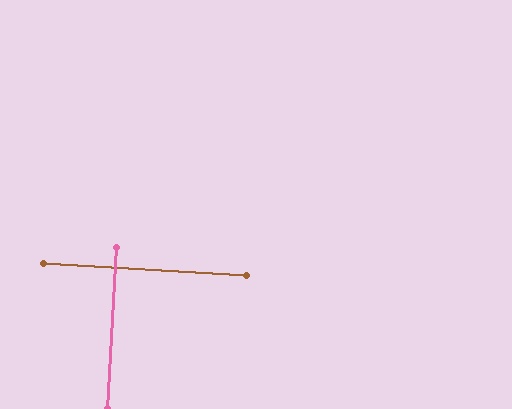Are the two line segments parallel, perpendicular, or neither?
Perpendicular — they meet at approximately 90°.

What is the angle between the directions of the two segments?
Approximately 90 degrees.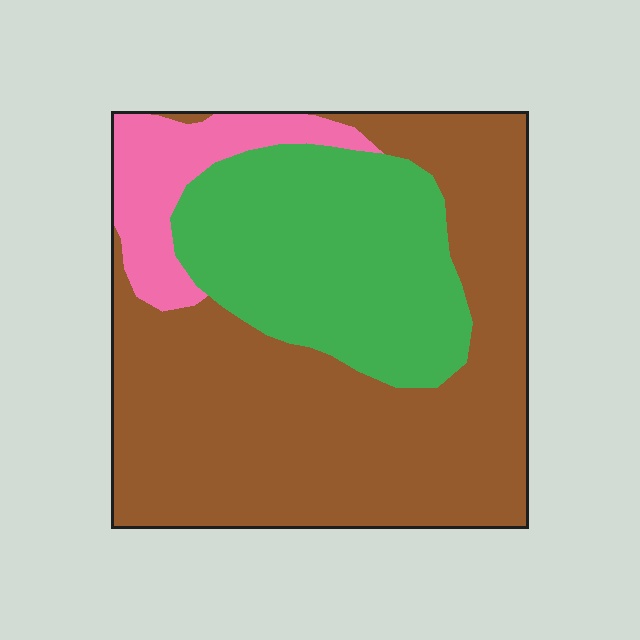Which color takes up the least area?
Pink, at roughly 10%.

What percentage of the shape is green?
Green takes up about one third (1/3) of the shape.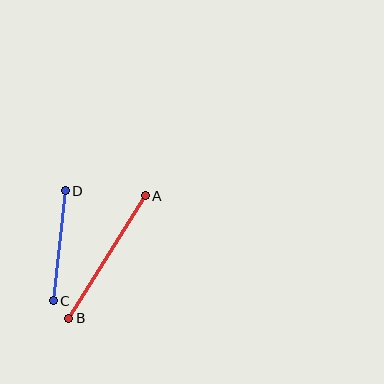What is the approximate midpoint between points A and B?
The midpoint is at approximately (107, 257) pixels.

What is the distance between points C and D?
The distance is approximately 111 pixels.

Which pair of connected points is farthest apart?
Points A and B are farthest apart.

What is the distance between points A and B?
The distance is approximately 145 pixels.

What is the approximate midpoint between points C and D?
The midpoint is at approximately (59, 246) pixels.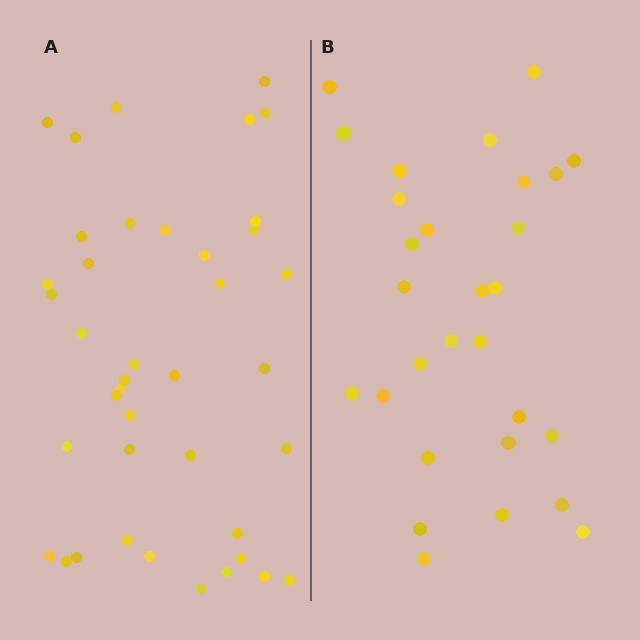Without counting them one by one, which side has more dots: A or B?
Region A (the left region) has more dots.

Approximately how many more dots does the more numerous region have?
Region A has roughly 12 or so more dots than region B.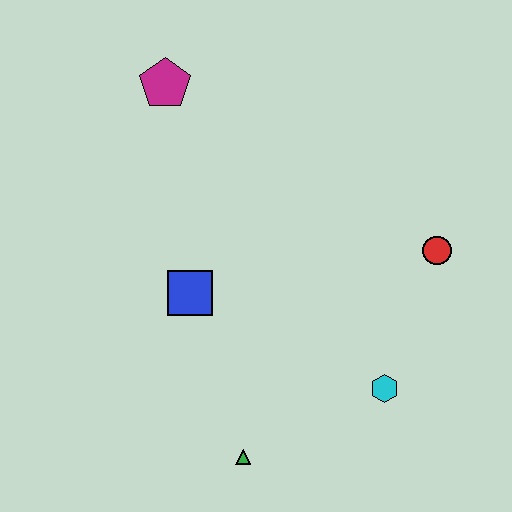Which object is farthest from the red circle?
The magenta pentagon is farthest from the red circle.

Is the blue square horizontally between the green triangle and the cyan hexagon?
No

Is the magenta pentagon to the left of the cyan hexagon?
Yes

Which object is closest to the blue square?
The green triangle is closest to the blue square.